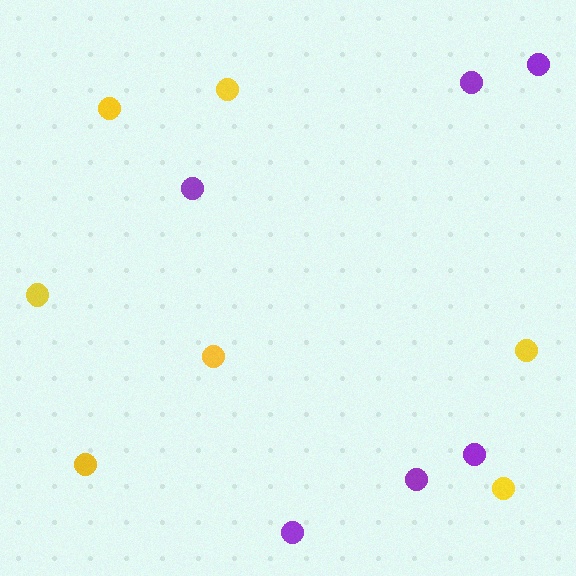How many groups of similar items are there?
There are 2 groups: one group of yellow circles (7) and one group of purple circles (6).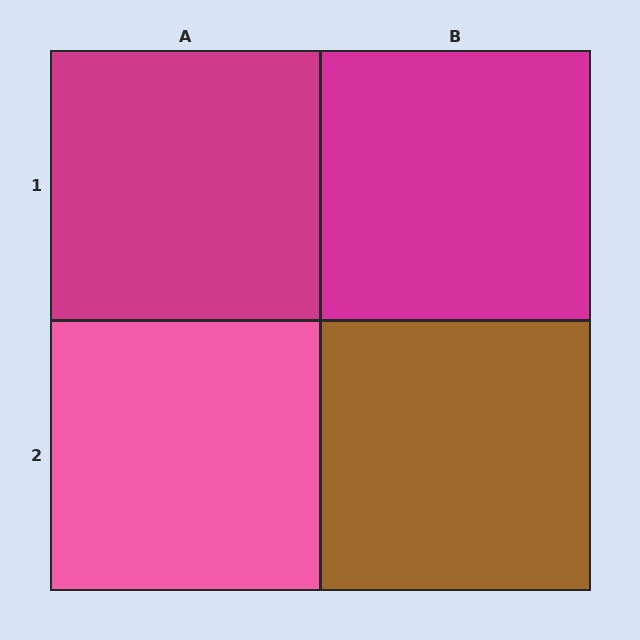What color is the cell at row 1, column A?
Magenta.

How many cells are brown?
1 cell is brown.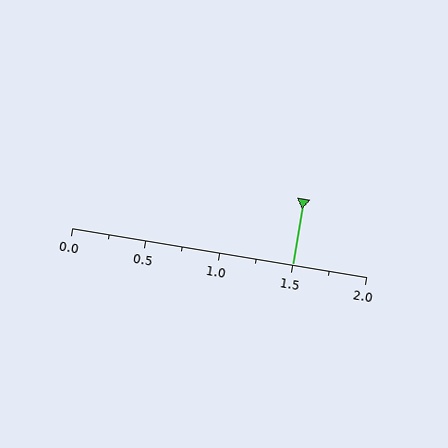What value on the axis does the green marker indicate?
The marker indicates approximately 1.5.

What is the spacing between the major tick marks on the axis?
The major ticks are spaced 0.5 apart.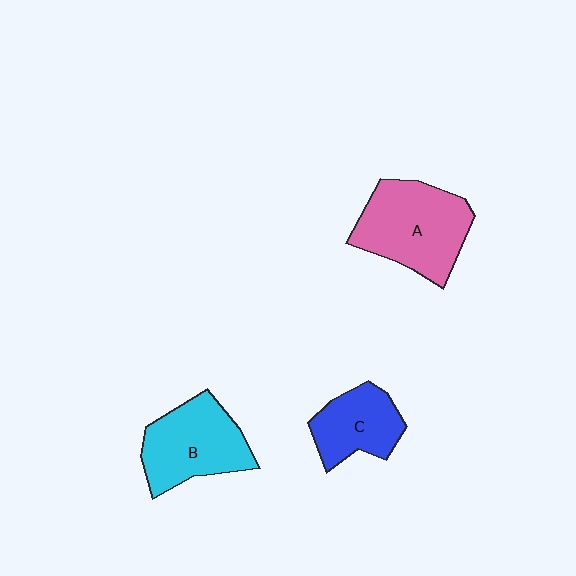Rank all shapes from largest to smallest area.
From largest to smallest: A (pink), B (cyan), C (blue).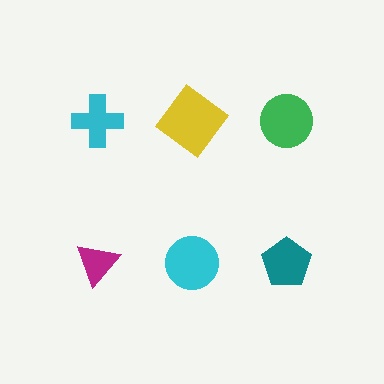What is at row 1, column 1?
A cyan cross.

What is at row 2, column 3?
A teal pentagon.